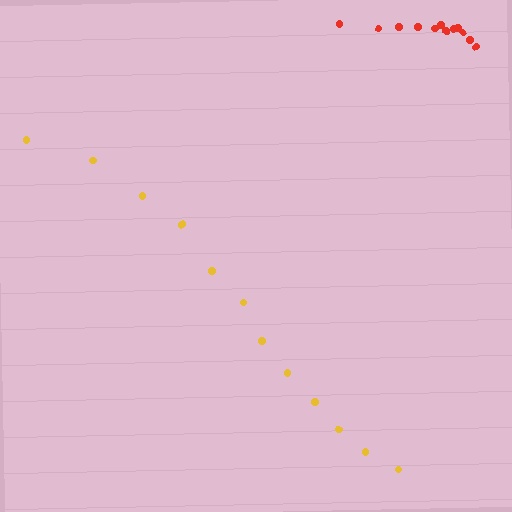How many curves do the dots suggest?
There are 2 distinct paths.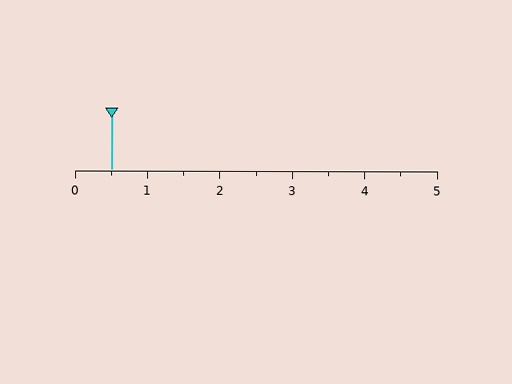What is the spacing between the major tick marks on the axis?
The major ticks are spaced 1 apart.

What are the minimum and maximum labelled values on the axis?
The axis runs from 0 to 5.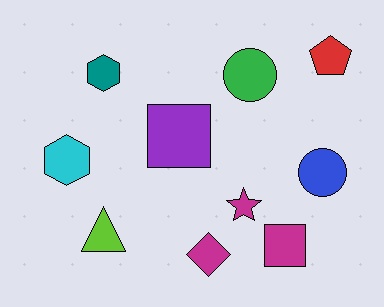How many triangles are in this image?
There is 1 triangle.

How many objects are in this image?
There are 10 objects.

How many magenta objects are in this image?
There are 3 magenta objects.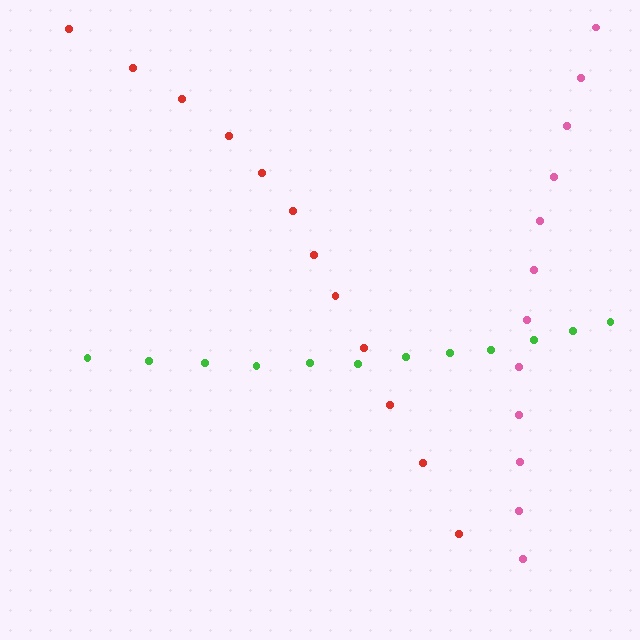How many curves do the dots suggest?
There are 3 distinct paths.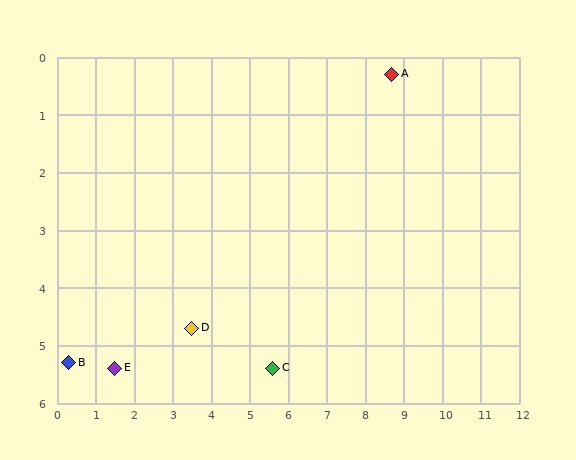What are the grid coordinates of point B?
Point B is at approximately (0.3, 5.3).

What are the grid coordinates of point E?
Point E is at approximately (1.5, 5.4).